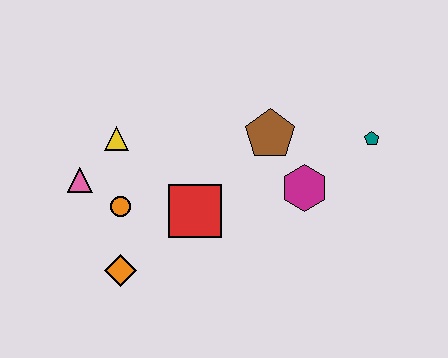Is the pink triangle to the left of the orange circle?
Yes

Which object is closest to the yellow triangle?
The pink triangle is closest to the yellow triangle.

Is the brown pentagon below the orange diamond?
No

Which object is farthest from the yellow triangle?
The teal pentagon is farthest from the yellow triangle.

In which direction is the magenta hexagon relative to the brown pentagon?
The magenta hexagon is below the brown pentagon.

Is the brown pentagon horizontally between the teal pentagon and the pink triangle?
Yes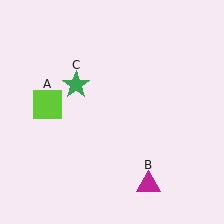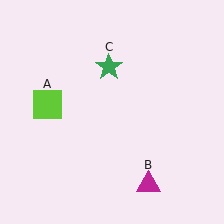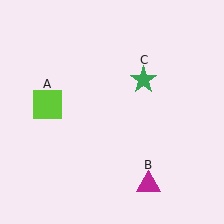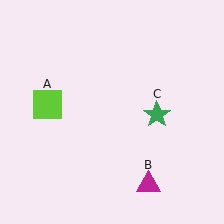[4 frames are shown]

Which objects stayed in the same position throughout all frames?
Lime square (object A) and magenta triangle (object B) remained stationary.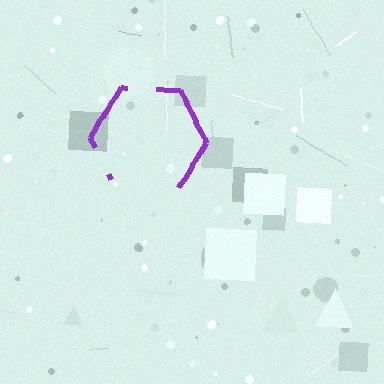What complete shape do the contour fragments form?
The contour fragments form a hexagon.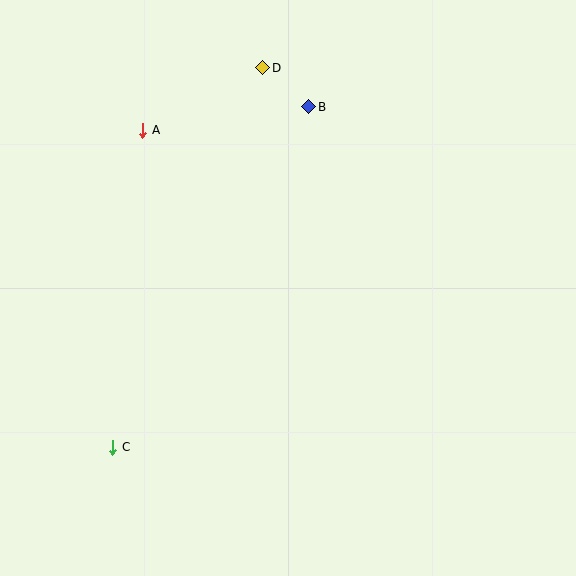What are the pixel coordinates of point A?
Point A is at (143, 130).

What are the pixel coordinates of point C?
Point C is at (113, 447).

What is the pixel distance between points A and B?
The distance between A and B is 168 pixels.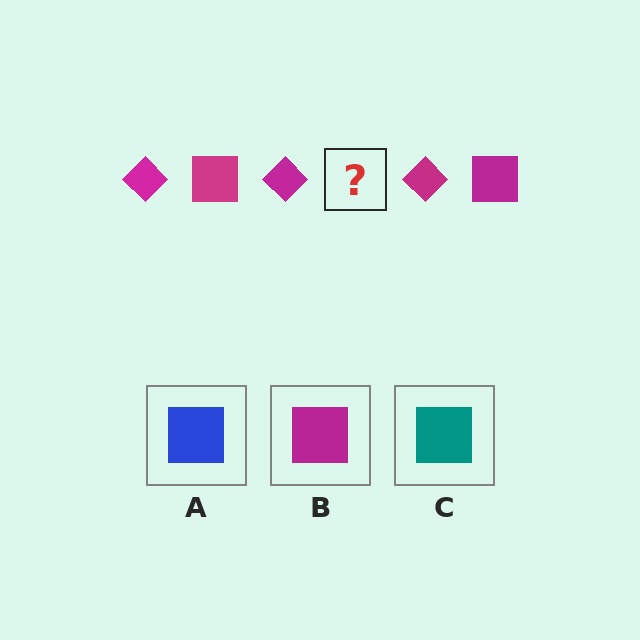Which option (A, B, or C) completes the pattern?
B.